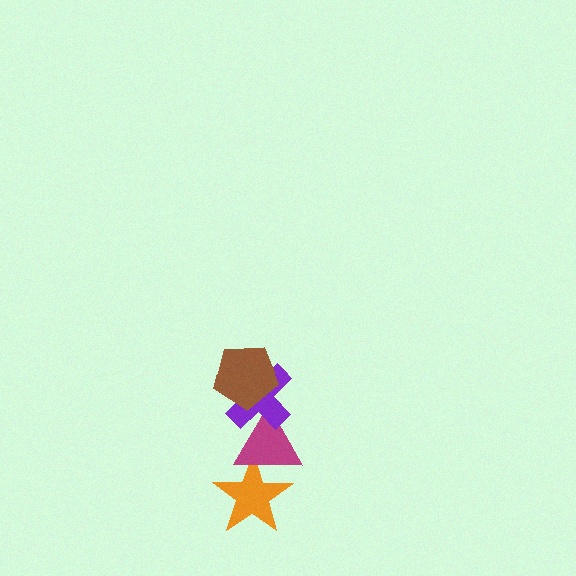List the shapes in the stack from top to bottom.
From top to bottom: the brown pentagon, the purple cross, the magenta triangle, the orange star.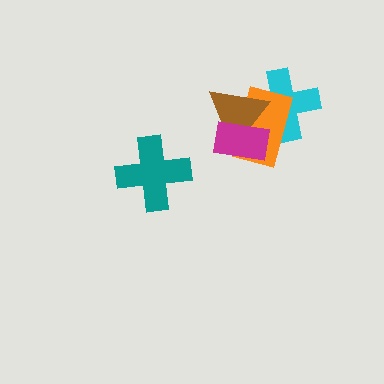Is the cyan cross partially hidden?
Yes, it is partially covered by another shape.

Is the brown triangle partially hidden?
Yes, it is partially covered by another shape.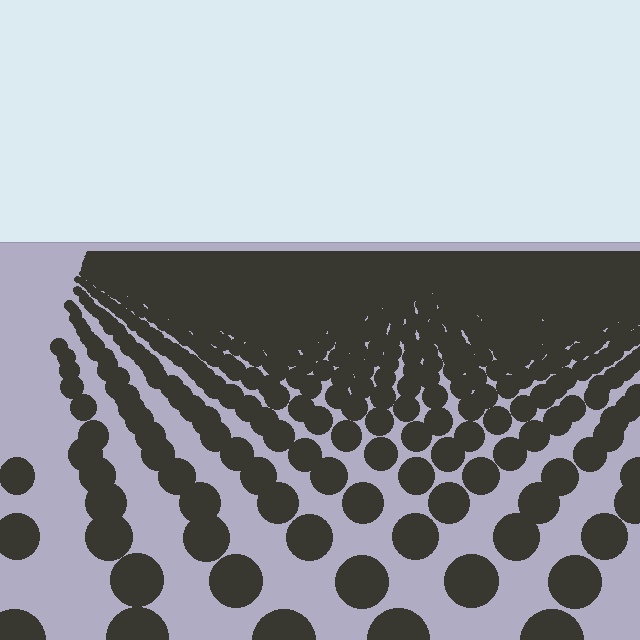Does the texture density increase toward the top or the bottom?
Density increases toward the top.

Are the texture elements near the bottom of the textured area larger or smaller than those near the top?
Larger. Near the bottom, elements are closer to the viewer and appear at a bigger on-screen size.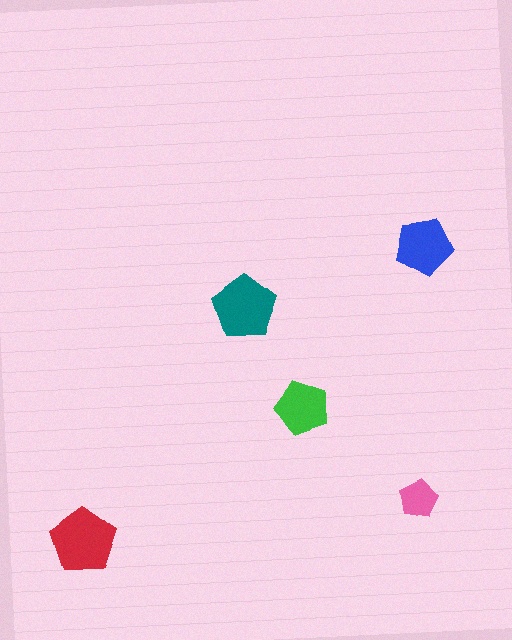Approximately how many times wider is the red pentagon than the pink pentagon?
About 1.5 times wider.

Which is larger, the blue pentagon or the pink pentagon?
The blue one.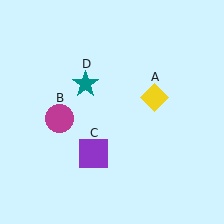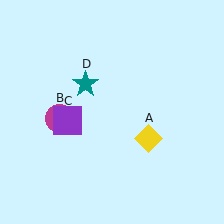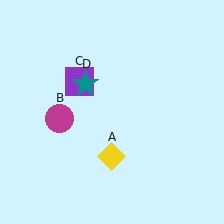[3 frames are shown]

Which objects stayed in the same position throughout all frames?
Magenta circle (object B) and teal star (object D) remained stationary.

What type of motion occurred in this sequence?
The yellow diamond (object A), purple square (object C) rotated clockwise around the center of the scene.